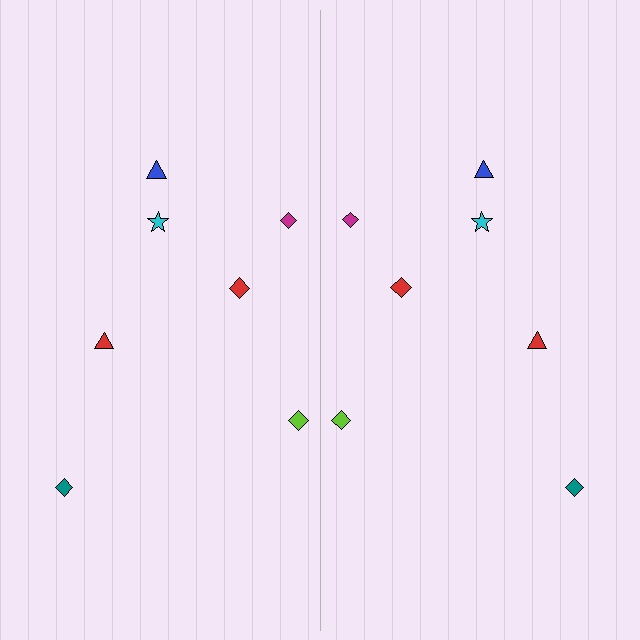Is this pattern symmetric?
Yes, this pattern has bilateral (reflection) symmetry.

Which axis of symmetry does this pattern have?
The pattern has a vertical axis of symmetry running through the center of the image.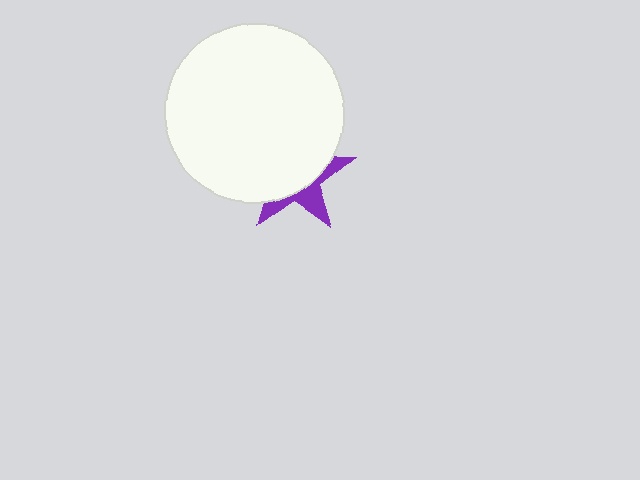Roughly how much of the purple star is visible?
A small part of it is visible (roughly 33%).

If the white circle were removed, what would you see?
You would see the complete purple star.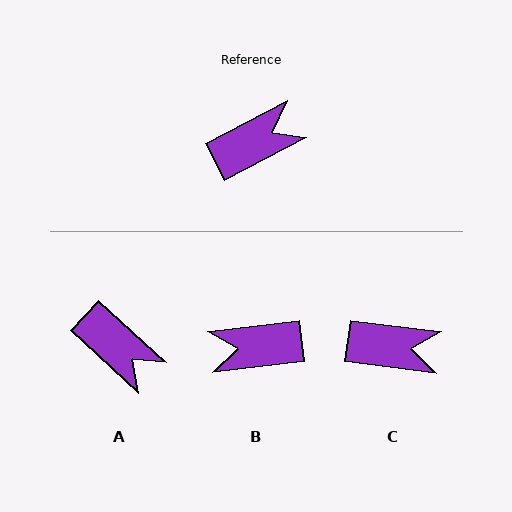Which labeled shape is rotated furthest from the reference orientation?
B, about 159 degrees away.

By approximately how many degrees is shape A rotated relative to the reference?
Approximately 70 degrees clockwise.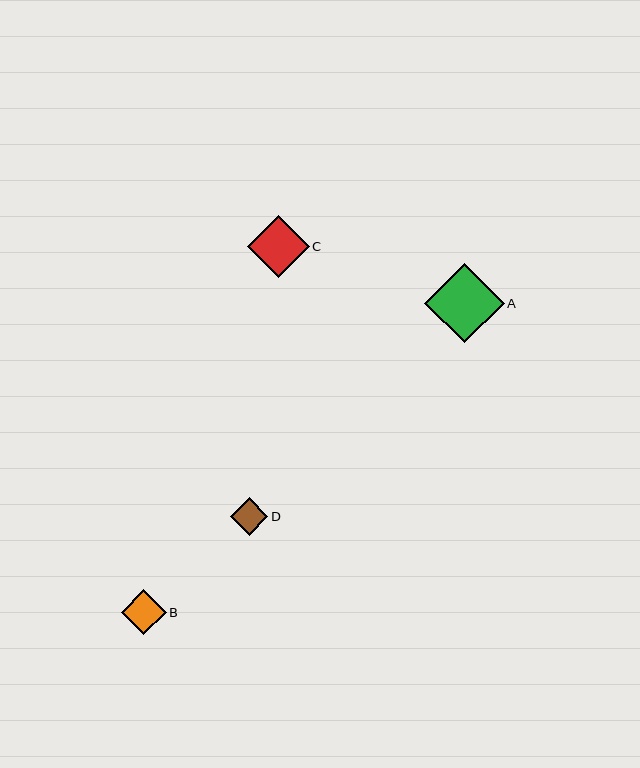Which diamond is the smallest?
Diamond D is the smallest with a size of approximately 38 pixels.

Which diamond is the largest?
Diamond A is the largest with a size of approximately 79 pixels.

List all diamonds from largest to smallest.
From largest to smallest: A, C, B, D.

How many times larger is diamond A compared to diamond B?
Diamond A is approximately 1.8 times the size of diamond B.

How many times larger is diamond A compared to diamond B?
Diamond A is approximately 1.8 times the size of diamond B.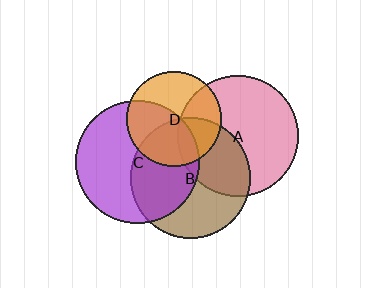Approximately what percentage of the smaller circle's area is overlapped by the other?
Approximately 5%.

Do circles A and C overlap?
Yes.